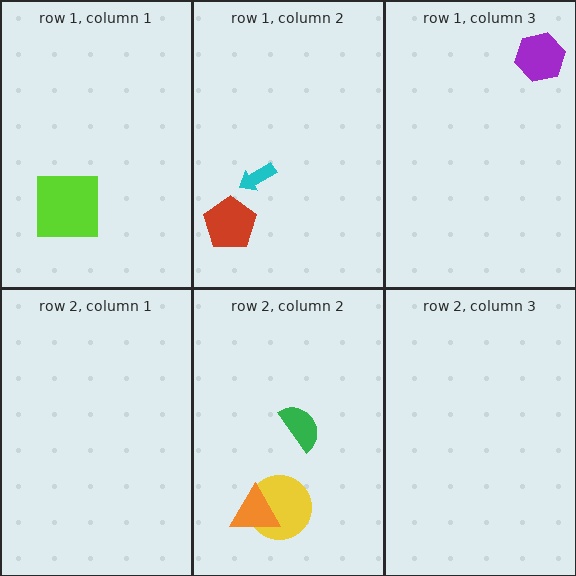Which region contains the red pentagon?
The row 1, column 2 region.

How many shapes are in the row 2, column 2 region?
3.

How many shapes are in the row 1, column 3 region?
1.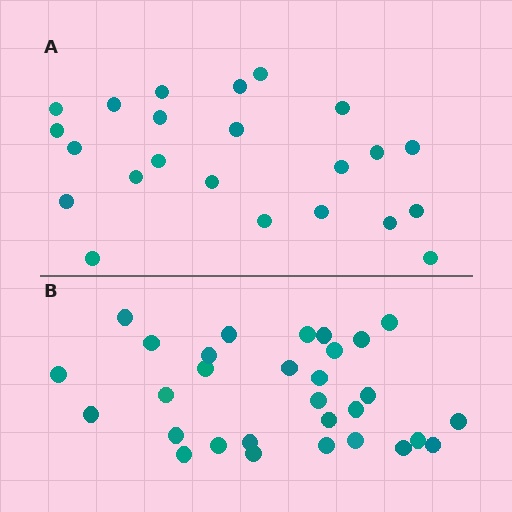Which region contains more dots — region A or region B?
Region B (the bottom region) has more dots.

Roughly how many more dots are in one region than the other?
Region B has roughly 8 or so more dots than region A.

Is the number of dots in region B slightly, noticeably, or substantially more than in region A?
Region B has noticeably more, but not dramatically so. The ratio is roughly 1.3 to 1.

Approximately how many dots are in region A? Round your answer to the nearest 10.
About 20 dots. (The exact count is 23, which rounds to 20.)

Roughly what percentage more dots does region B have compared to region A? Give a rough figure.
About 30% more.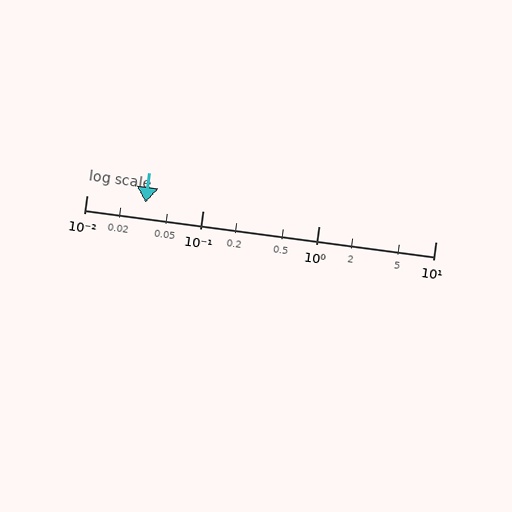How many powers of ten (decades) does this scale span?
The scale spans 3 decades, from 0.01 to 10.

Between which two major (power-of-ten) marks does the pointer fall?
The pointer is between 0.01 and 0.1.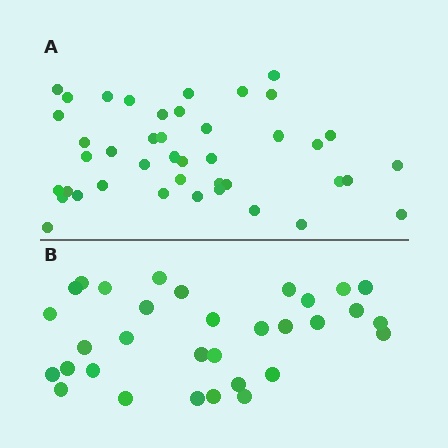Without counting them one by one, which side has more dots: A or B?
Region A (the top region) has more dots.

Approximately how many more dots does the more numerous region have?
Region A has roughly 10 or so more dots than region B.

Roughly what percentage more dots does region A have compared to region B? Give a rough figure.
About 30% more.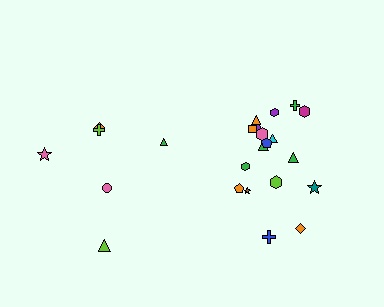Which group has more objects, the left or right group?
The right group.